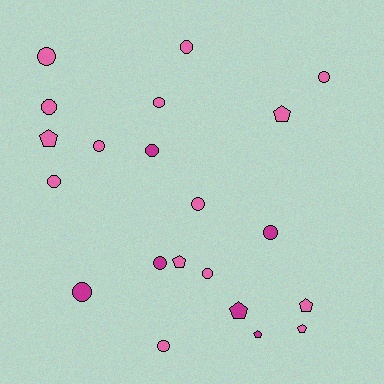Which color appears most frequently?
Pink, with 15 objects.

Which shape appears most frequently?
Circle, with 14 objects.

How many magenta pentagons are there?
There are 2 magenta pentagons.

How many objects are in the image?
There are 21 objects.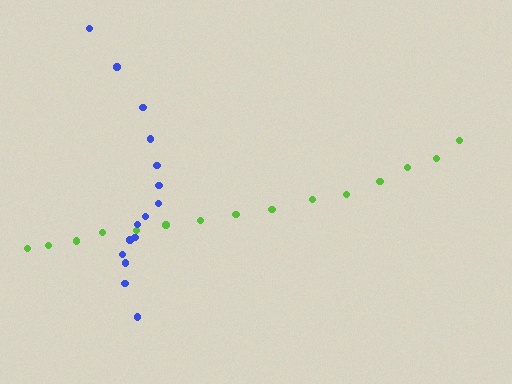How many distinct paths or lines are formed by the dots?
There are 2 distinct paths.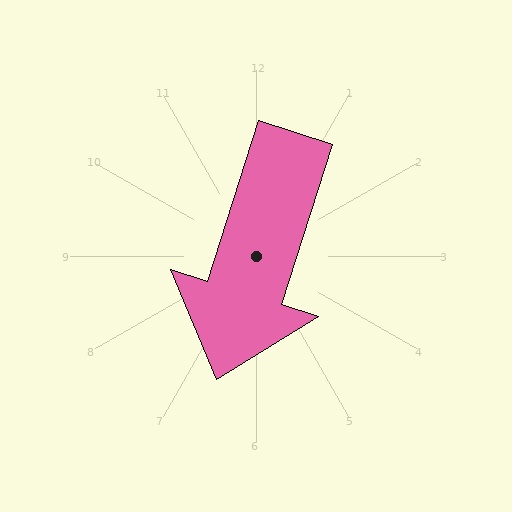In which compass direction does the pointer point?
South.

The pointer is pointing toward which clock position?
Roughly 7 o'clock.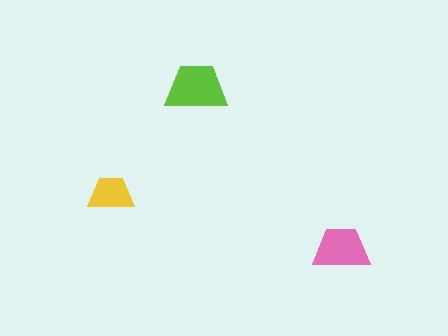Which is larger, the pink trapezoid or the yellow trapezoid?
The pink one.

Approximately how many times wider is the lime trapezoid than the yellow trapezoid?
About 1.5 times wider.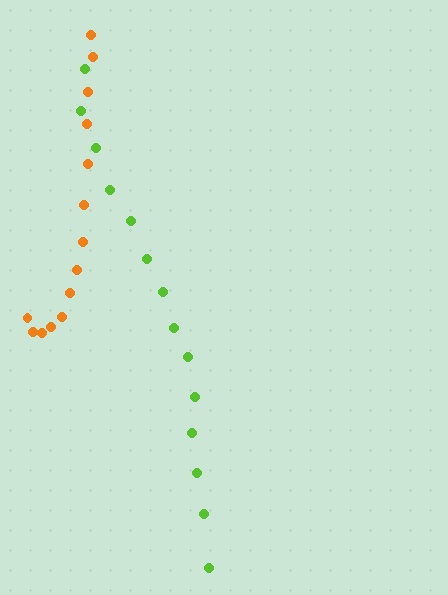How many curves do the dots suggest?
There are 2 distinct paths.